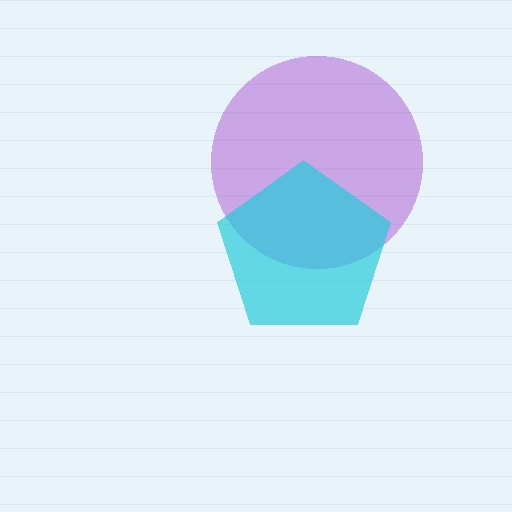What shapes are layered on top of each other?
The layered shapes are: a purple circle, a cyan pentagon.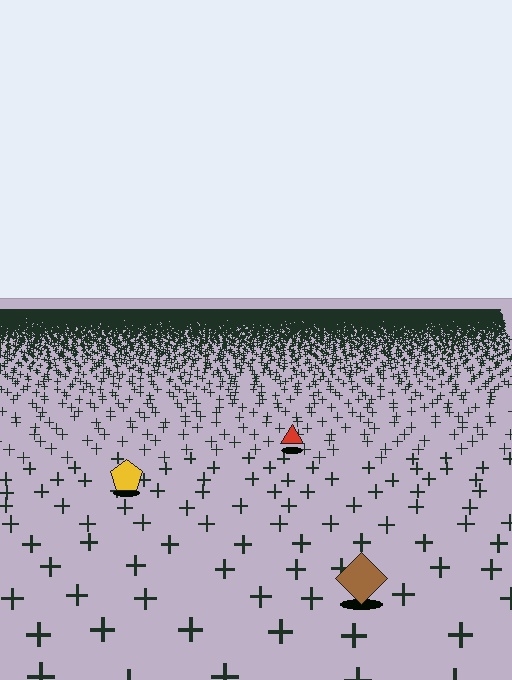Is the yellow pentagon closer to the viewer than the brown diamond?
No. The brown diamond is closer — you can tell from the texture gradient: the ground texture is coarser near it.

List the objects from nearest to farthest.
From nearest to farthest: the brown diamond, the yellow pentagon, the red triangle.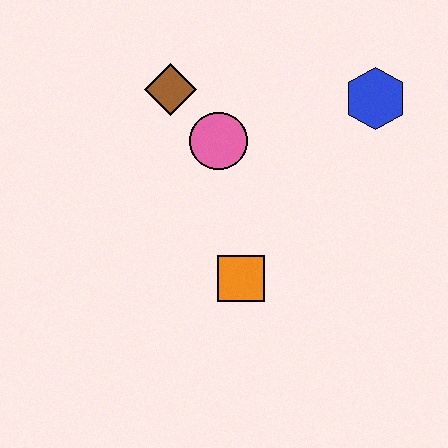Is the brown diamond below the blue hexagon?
No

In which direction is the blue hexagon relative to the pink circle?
The blue hexagon is to the right of the pink circle.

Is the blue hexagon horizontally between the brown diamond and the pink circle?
No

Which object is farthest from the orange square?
The blue hexagon is farthest from the orange square.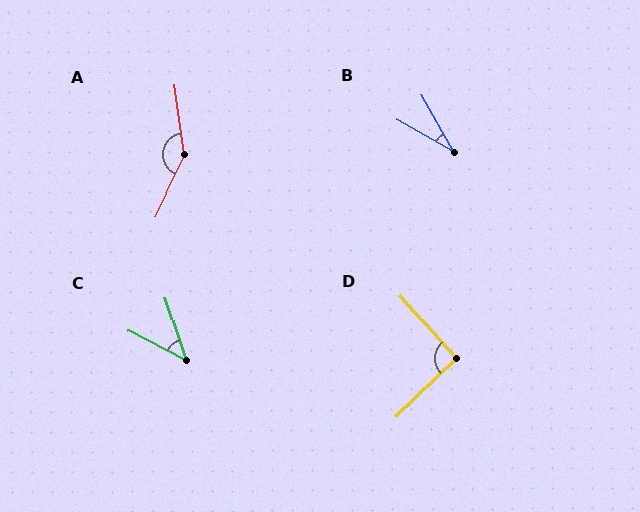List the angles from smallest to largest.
B (30°), C (44°), D (92°), A (146°).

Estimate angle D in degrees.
Approximately 92 degrees.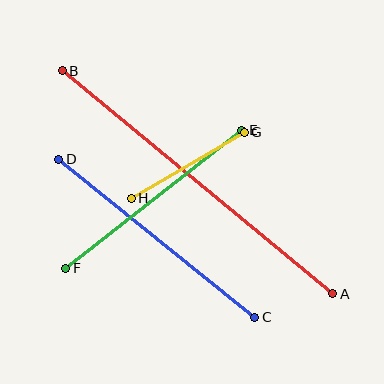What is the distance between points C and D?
The distance is approximately 252 pixels.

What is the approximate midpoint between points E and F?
The midpoint is at approximately (154, 199) pixels.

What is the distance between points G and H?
The distance is approximately 131 pixels.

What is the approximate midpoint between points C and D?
The midpoint is at approximately (157, 238) pixels.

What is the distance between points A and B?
The distance is approximately 351 pixels.